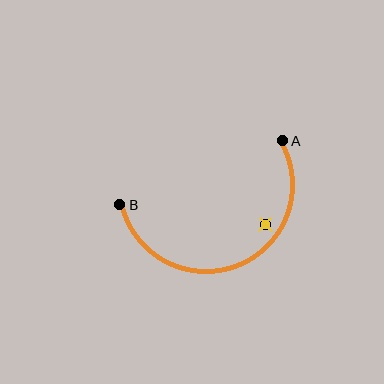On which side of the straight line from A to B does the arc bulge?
The arc bulges below the straight line connecting A and B.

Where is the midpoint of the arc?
The arc midpoint is the point on the curve farthest from the straight line joining A and B. It sits below that line.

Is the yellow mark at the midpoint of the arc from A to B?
No — the yellow mark does not lie on the arc at all. It sits slightly inside the curve.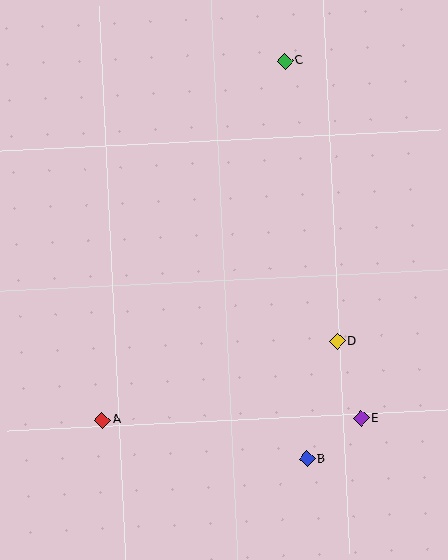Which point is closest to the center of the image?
Point D at (337, 341) is closest to the center.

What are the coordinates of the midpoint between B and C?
The midpoint between B and C is at (296, 260).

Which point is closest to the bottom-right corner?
Point E is closest to the bottom-right corner.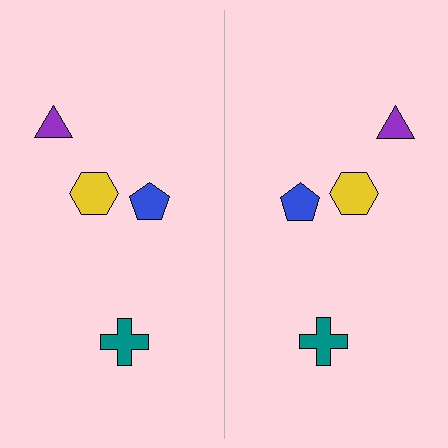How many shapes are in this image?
There are 8 shapes in this image.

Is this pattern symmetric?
Yes, this pattern has bilateral (reflection) symmetry.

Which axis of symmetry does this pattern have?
The pattern has a vertical axis of symmetry running through the center of the image.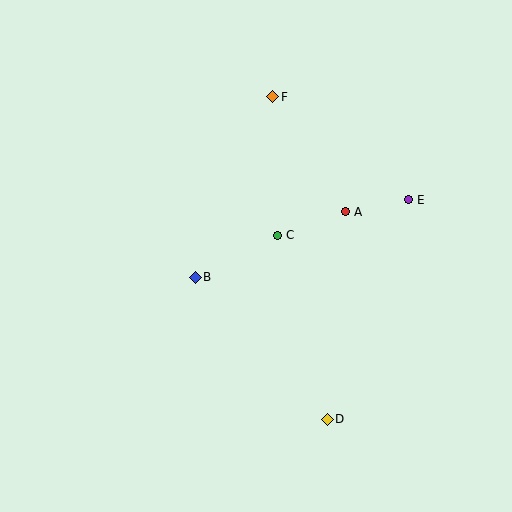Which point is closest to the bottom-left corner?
Point B is closest to the bottom-left corner.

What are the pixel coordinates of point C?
Point C is at (278, 235).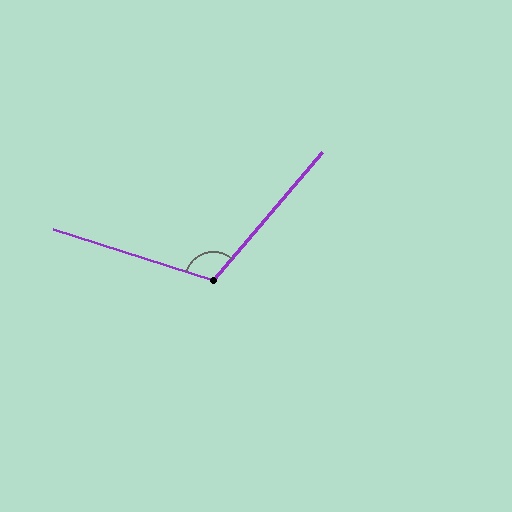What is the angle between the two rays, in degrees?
Approximately 113 degrees.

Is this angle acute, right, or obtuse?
It is obtuse.